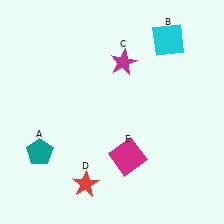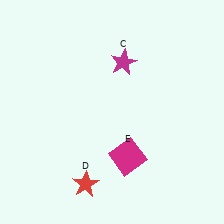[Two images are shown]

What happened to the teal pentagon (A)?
The teal pentagon (A) was removed in Image 2. It was in the bottom-left area of Image 1.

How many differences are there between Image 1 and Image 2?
There are 2 differences between the two images.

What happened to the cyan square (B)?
The cyan square (B) was removed in Image 2. It was in the top-right area of Image 1.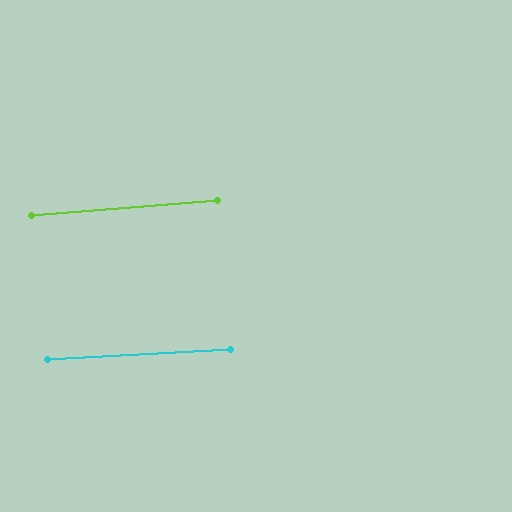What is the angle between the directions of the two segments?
Approximately 2 degrees.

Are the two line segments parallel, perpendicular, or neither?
Parallel — their directions differ by only 1.5°.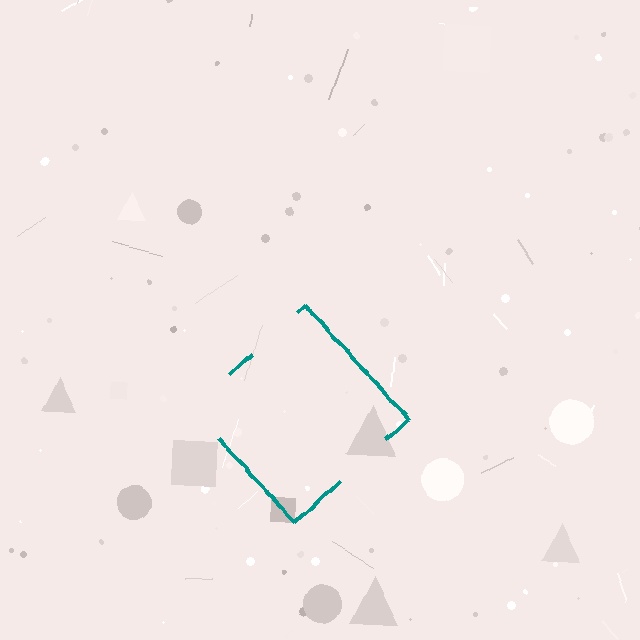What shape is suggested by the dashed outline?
The dashed outline suggests a diamond.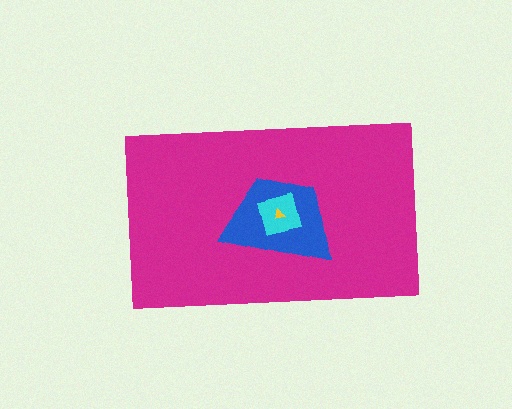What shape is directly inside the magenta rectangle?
The blue trapezoid.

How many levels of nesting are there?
4.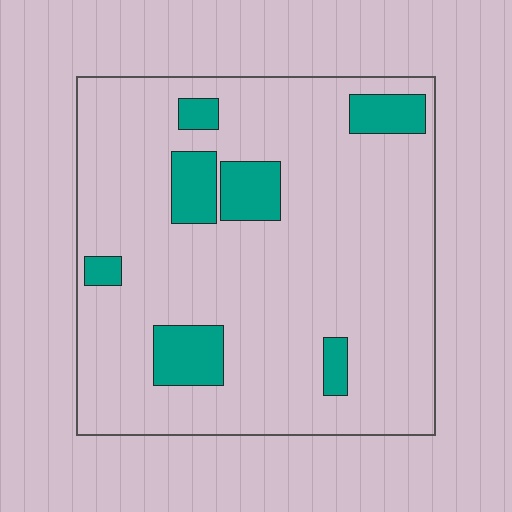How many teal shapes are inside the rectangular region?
7.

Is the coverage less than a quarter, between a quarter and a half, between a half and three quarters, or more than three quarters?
Less than a quarter.